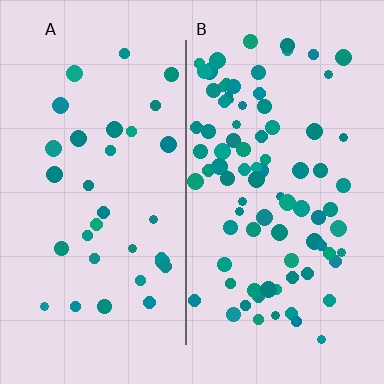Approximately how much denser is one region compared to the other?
Approximately 2.7× — region B over region A.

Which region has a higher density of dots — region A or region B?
B (the right).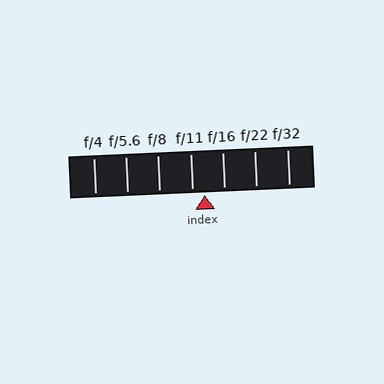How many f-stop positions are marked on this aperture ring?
There are 7 f-stop positions marked.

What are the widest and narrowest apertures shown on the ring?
The widest aperture shown is f/4 and the narrowest is f/32.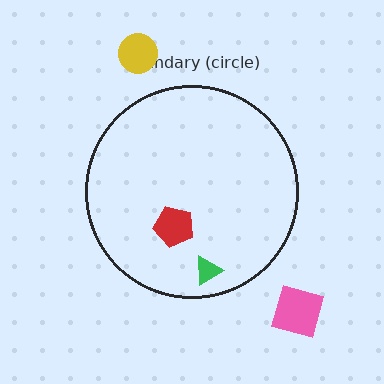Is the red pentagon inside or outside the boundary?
Inside.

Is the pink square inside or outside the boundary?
Outside.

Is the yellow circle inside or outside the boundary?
Outside.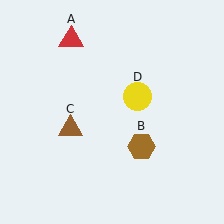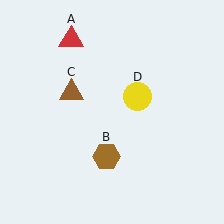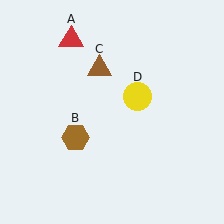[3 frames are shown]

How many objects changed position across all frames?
2 objects changed position: brown hexagon (object B), brown triangle (object C).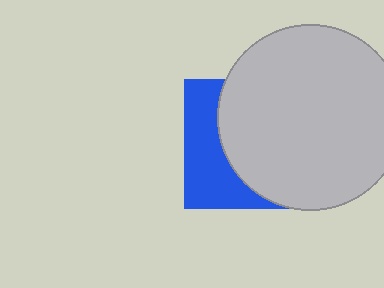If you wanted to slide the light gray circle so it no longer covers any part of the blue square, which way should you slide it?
Slide it right — that is the most direct way to separate the two shapes.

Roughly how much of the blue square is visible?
A small part of it is visible (roughly 37%).